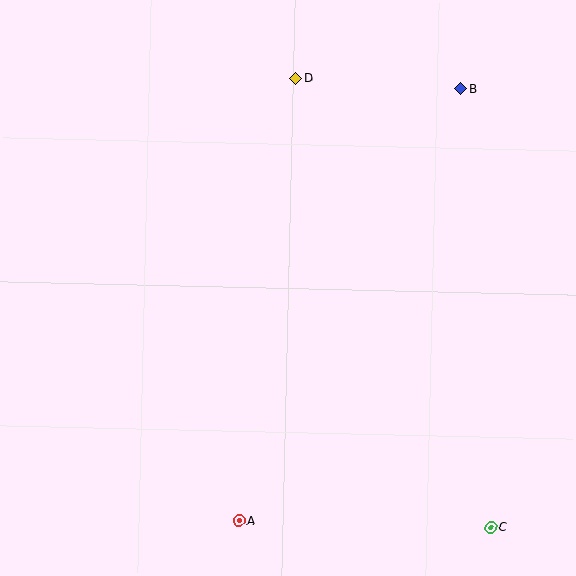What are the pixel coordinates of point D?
Point D is at (296, 78).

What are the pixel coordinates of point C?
Point C is at (491, 527).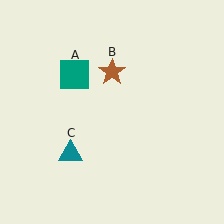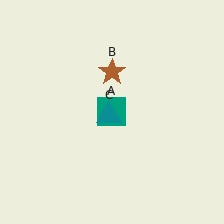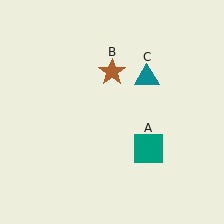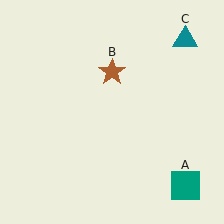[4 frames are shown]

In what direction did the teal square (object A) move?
The teal square (object A) moved down and to the right.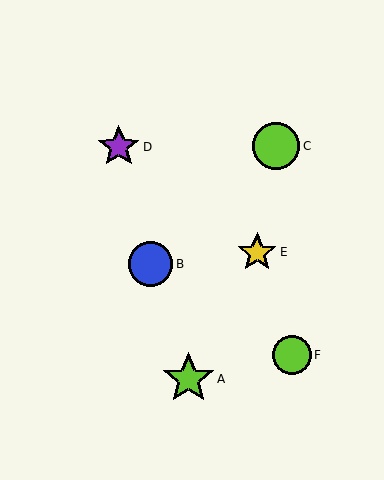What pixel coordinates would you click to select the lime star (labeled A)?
Click at (189, 379) to select the lime star A.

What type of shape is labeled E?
Shape E is a yellow star.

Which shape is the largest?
The lime star (labeled A) is the largest.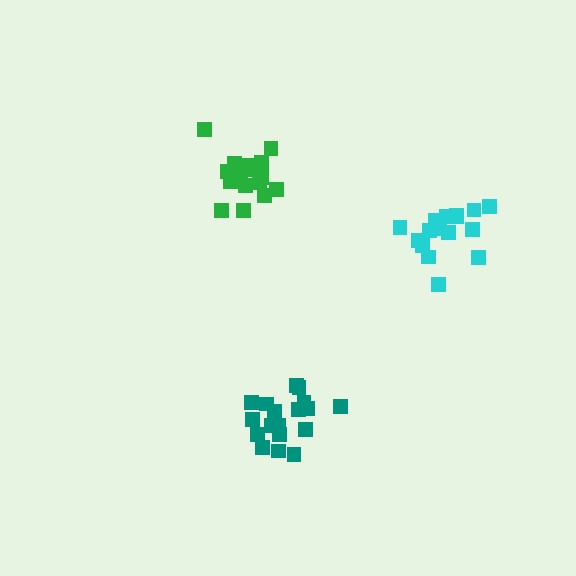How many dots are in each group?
Group 1: 19 dots, Group 2: 18 dots, Group 3: 16 dots (53 total).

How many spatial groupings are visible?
There are 3 spatial groupings.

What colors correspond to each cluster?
The clusters are colored: green, teal, cyan.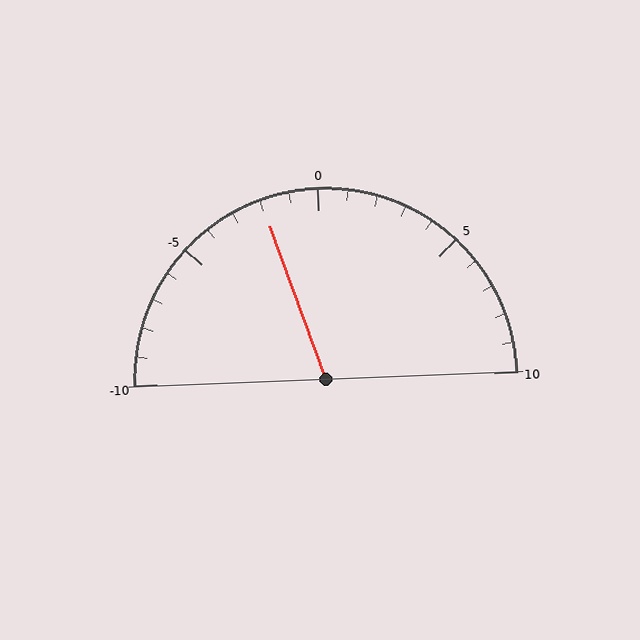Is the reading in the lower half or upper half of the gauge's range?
The reading is in the lower half of the range (-10 to 10).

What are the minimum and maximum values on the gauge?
The gauge ranges from -10 to 10.